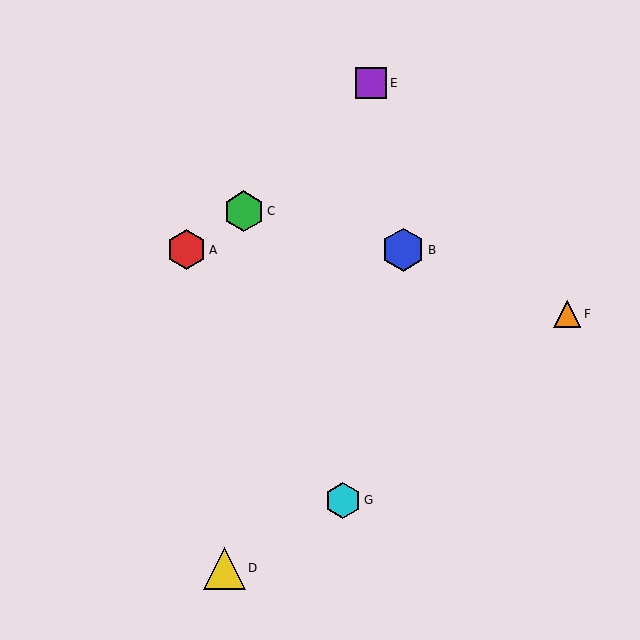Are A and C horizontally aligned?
No, A is at y≈250 and C is at y≈211.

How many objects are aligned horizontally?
2 objects (A, B) are aligned horizontally.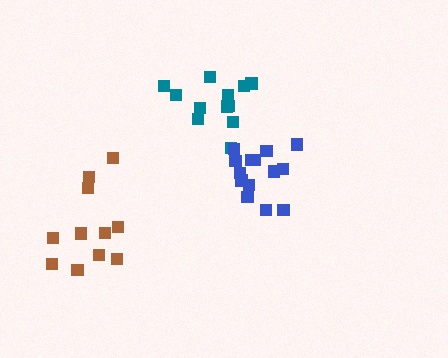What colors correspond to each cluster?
The clusters are colored: brown, teal, blue.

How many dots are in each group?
Group 1: 11 dots, Group 2: 12 dots, Group 3: 14 dots (37 total).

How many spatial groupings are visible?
There are 3 spatial groupings.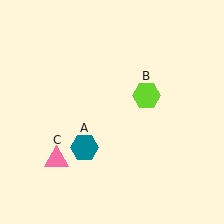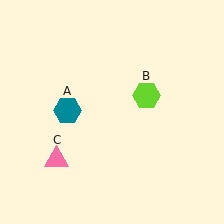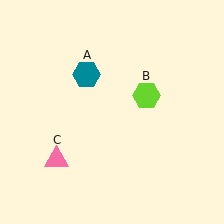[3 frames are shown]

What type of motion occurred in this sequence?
The teal hexagon (object A) rotated clockwise around the center of the scene.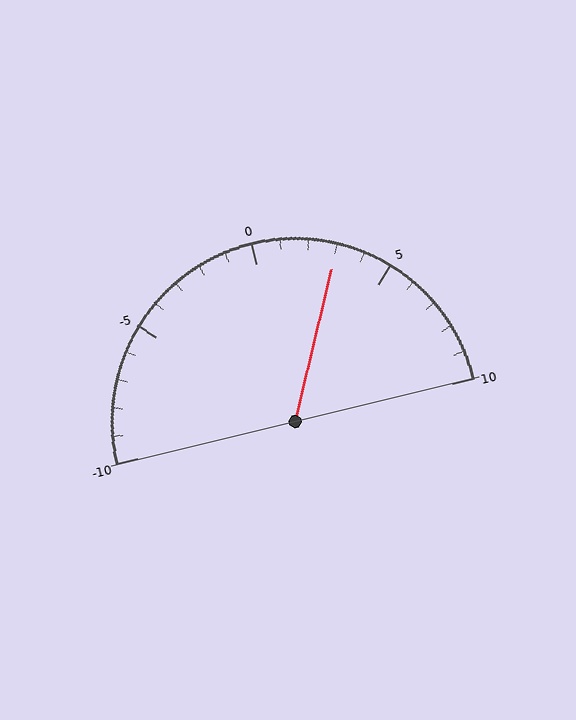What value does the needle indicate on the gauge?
The needle indicates approximately 3.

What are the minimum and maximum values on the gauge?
The gauge ranges from -10 to 10.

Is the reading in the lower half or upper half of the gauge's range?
The reading is in the upper half of the range (-10 to 10).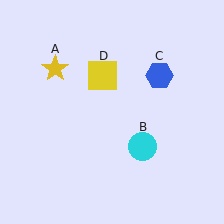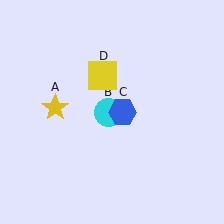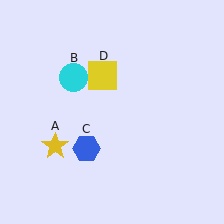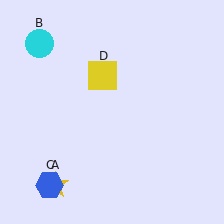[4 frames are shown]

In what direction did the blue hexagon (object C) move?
The blue hexagon (object C) moved down and to the left.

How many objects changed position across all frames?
3 objects changed position: yellow star (object A), cyan circle (object B), blue hexagon (object C).